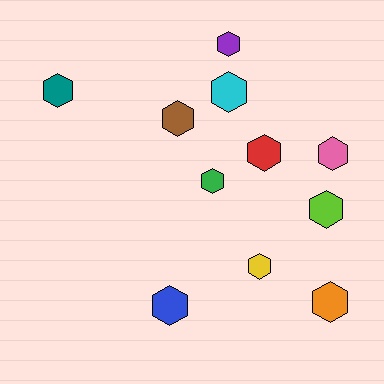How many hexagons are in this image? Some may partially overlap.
There are 11 hexagons.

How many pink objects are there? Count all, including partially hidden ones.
There is 1 pink object.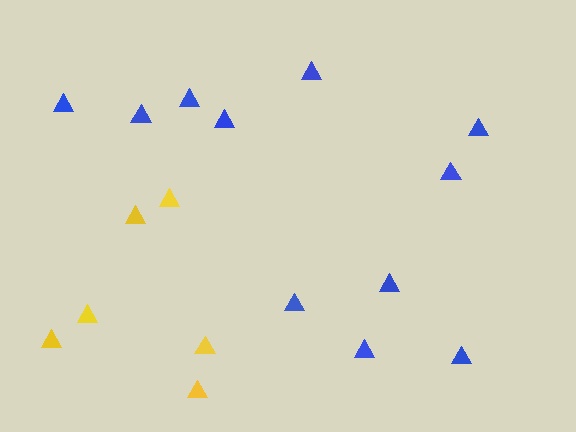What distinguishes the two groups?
There are 2 groups: one group of blue triangles (11) and one group of yellow triangles (6).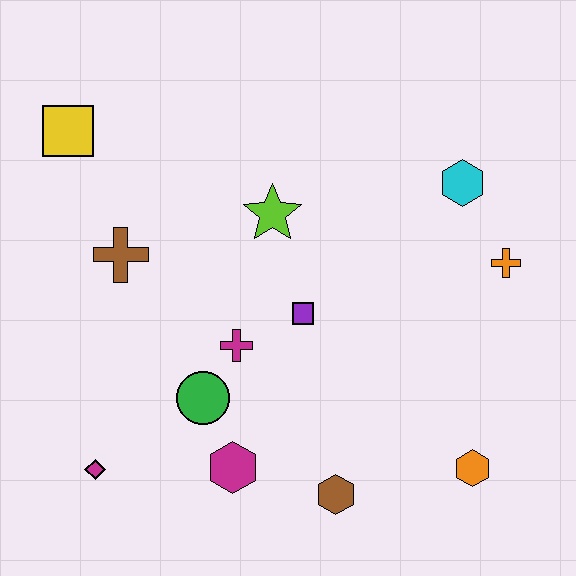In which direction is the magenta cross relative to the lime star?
The magenta cross is below the lime star.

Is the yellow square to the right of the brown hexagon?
No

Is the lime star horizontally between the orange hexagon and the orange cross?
No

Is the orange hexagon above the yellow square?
No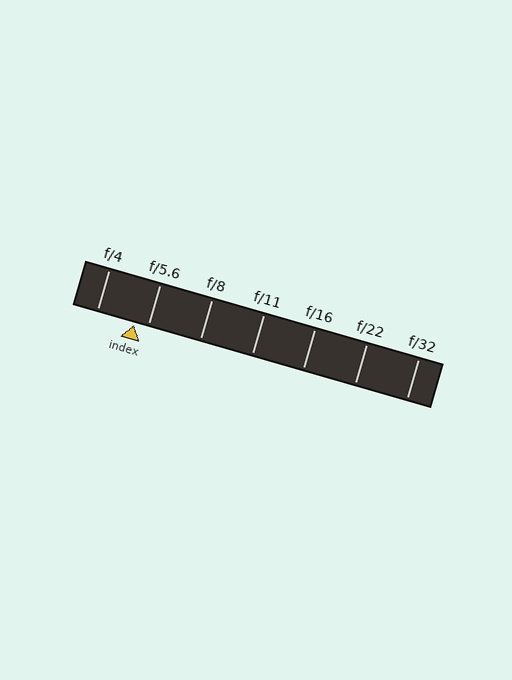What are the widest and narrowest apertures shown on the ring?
The widest aperture shown is f/4 and the narrowest is f/32.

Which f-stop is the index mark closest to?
The index mark is closest to f/5.6.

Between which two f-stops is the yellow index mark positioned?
The index mark is between f/4 and f/5.6.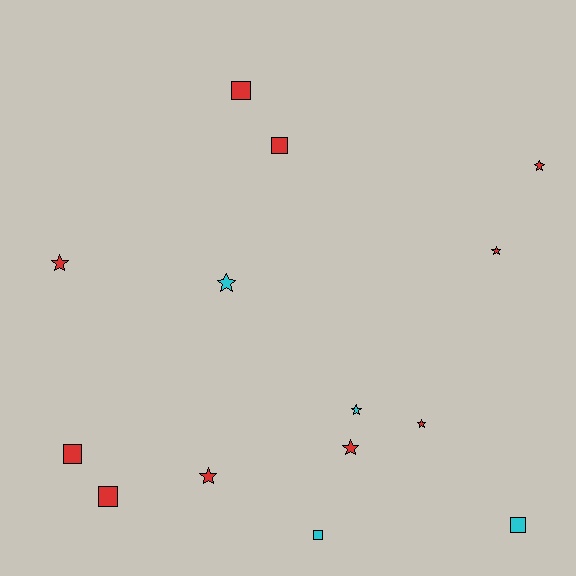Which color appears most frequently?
Red, with 10 objects.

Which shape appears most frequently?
Star, with 8 objects.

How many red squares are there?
There are 4 red squares.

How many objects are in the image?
There are 14 objects.